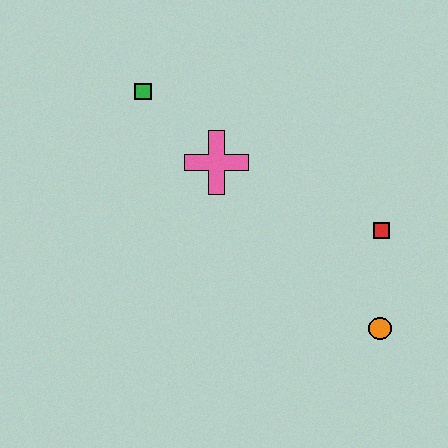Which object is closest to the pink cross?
The green square is closest to the pink cross.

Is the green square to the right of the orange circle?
No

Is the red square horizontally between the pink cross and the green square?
No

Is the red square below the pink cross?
Yes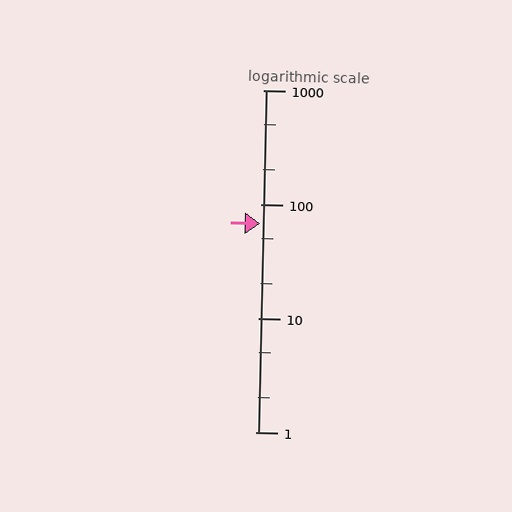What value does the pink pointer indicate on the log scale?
The pointer indicates approximately 68.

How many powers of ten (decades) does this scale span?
The scale spans 3 decades, from 1 to 1000.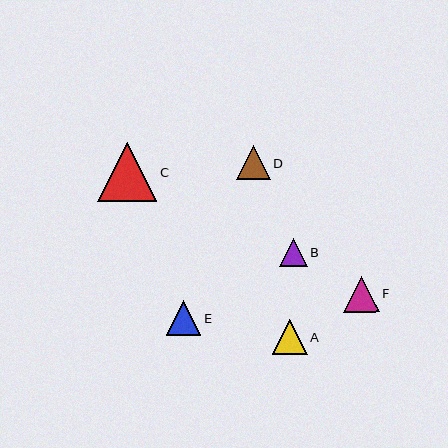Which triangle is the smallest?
Triangle B is the smallest with a size of approximately 28 pixels.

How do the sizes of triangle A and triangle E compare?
Triangle A and triangle E are approximately the same size.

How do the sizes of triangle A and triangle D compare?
Triangle A and triangle D are approximately the same size.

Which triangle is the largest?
Triangle C is the largest with a size of approximately 59 pixels.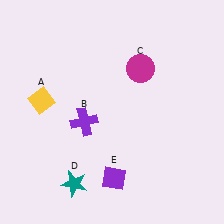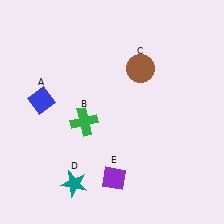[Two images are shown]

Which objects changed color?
A changed from yellow to blue. B changed from purple to green. C changed from magenta to brown.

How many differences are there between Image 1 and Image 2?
There are 3 differences between the two images.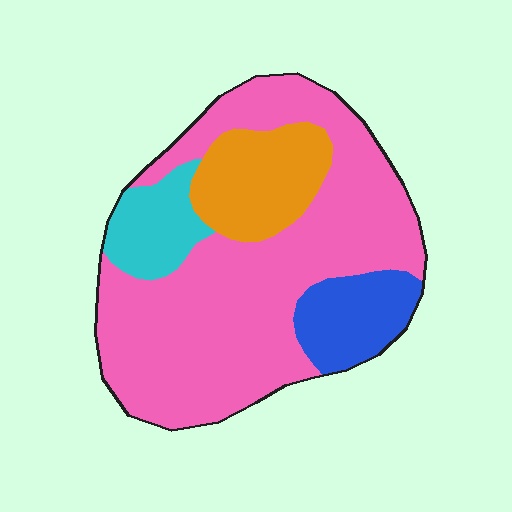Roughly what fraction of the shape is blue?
Blue takes up about one eighth (1/8) of the shape.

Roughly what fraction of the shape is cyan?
Cyan covers about 10% of the shape.